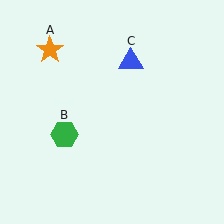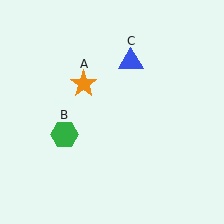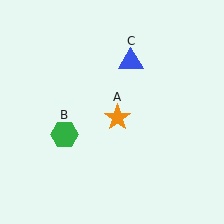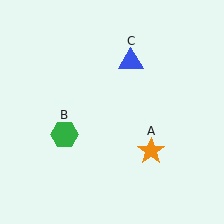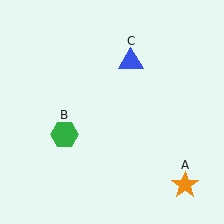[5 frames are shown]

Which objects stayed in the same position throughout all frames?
Green hexagon (object B) and blue triangle (object C) remained stationary.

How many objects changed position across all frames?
1 object changed position: orange star (object A).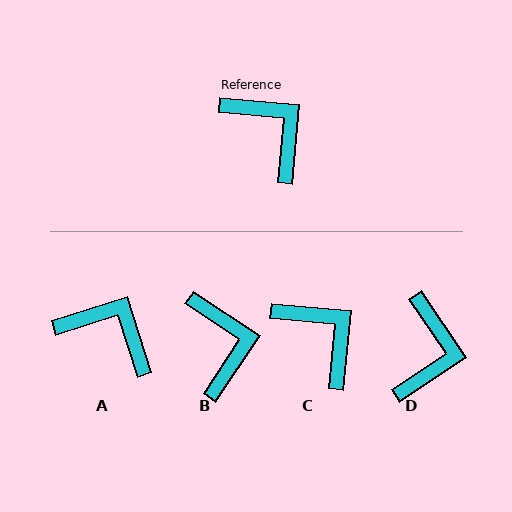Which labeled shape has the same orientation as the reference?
C.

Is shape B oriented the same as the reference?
No, it is off by about 28 degrees.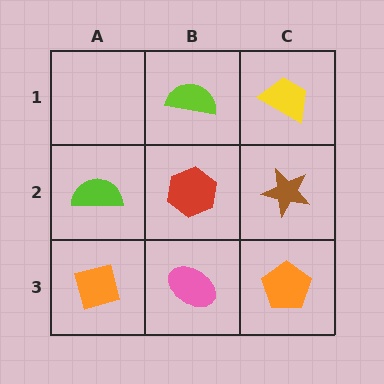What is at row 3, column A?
An orange square.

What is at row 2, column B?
A red hexagon.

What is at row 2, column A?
A lime semicircle.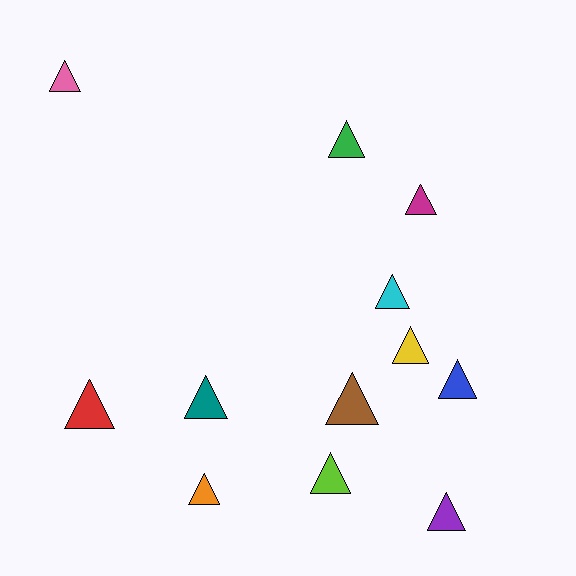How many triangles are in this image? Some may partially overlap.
There are 12 triangles.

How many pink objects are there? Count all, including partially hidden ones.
There is 1 pink object.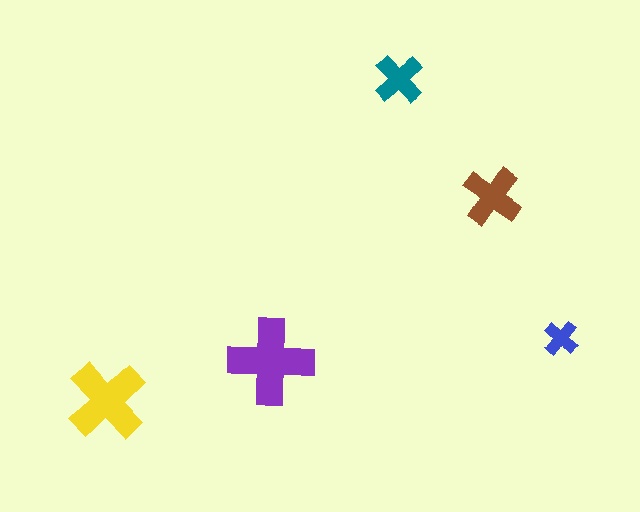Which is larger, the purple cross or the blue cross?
The purple one.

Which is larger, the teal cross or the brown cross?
The brown one.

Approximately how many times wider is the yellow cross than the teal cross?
About 1.5 times wider.